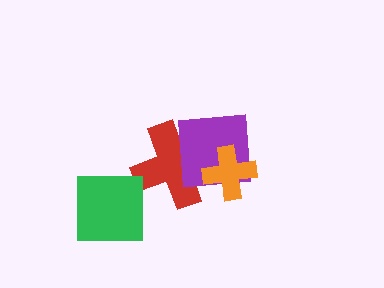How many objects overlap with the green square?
0 objects overlap with the green square.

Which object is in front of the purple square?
The orange cross is in front of the purple square.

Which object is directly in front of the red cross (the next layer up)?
The purple square is directly in front of the red cross.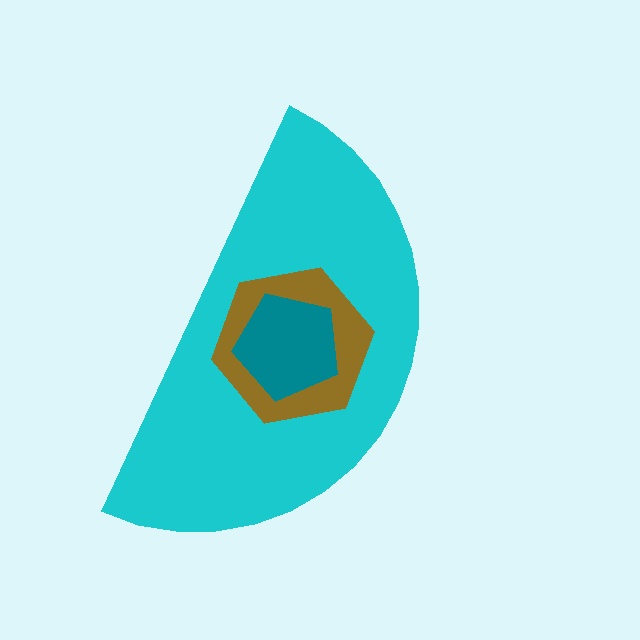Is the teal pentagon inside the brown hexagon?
Yes.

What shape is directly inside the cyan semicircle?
The brown hexagon.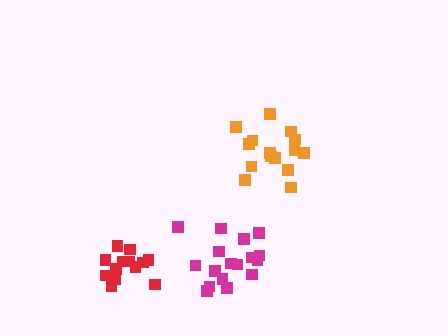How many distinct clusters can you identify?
There are 3 distinct clusters.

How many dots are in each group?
Group 1: 15 dots, Group 2: 14 dots, Group 3: 17 dots (46 total).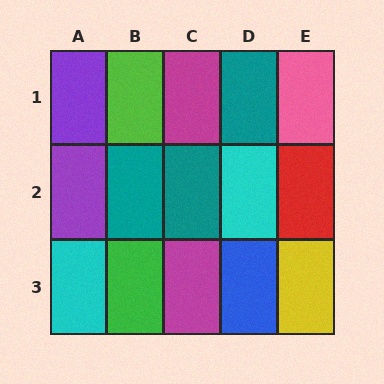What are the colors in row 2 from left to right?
Purple, teal, teal, cyan, red.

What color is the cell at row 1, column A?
Purple.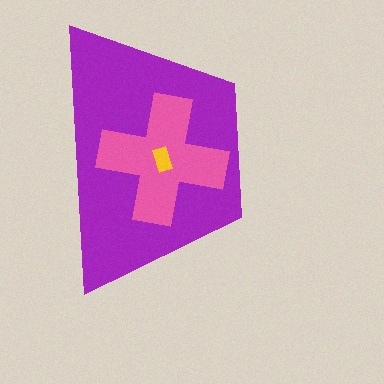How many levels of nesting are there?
3.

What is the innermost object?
The yellow rectangle.